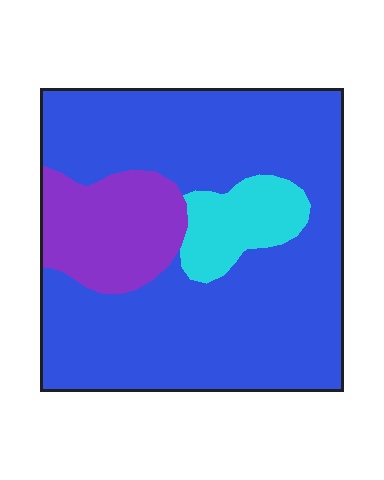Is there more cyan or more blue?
Blue.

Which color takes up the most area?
Blue, at roughly 75%.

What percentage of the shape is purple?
Purple covers about 15% of the shape.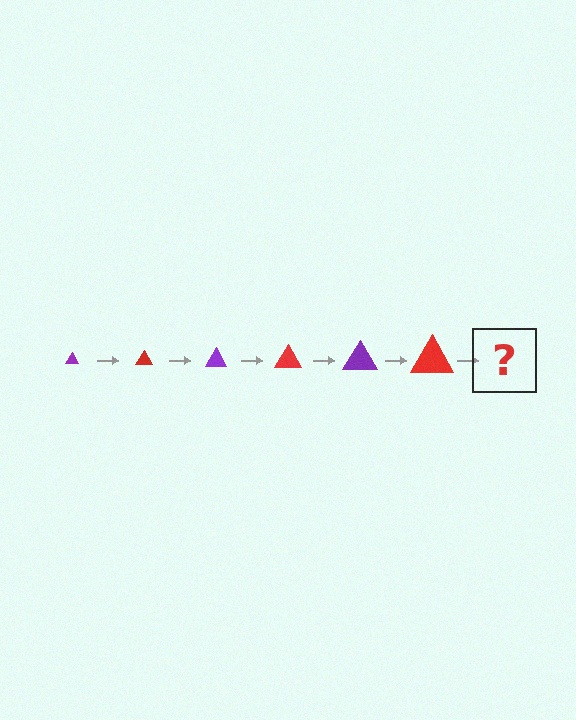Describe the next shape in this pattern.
It should be a purple triangle, larger than the previous one.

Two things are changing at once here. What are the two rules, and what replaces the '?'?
The two rules are that the triangle grows larger each step and the color cycles through purple and red. The '?' should be a purple triangle, larger than the previous one.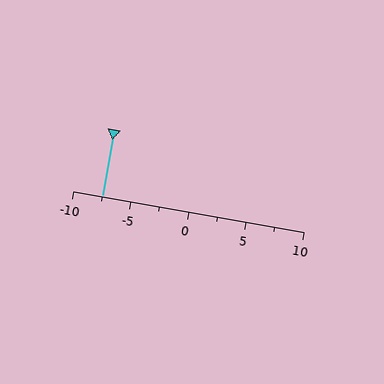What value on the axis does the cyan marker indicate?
The marker indicates approximately -7.5.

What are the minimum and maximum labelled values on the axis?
The axis runs from -10 to 10.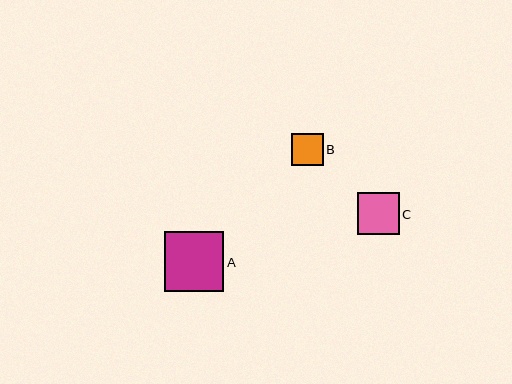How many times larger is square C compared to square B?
Square C is approximately 1.3 times the size of square B.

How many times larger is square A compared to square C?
Square A is approximately 1.4 times the size of square C.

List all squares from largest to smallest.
From largest to smallest: A, C, B.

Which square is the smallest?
Square B is the smallest with a size of approximately 32 pixels.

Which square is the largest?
Square A is the largest with a size of approximately 60 pixels.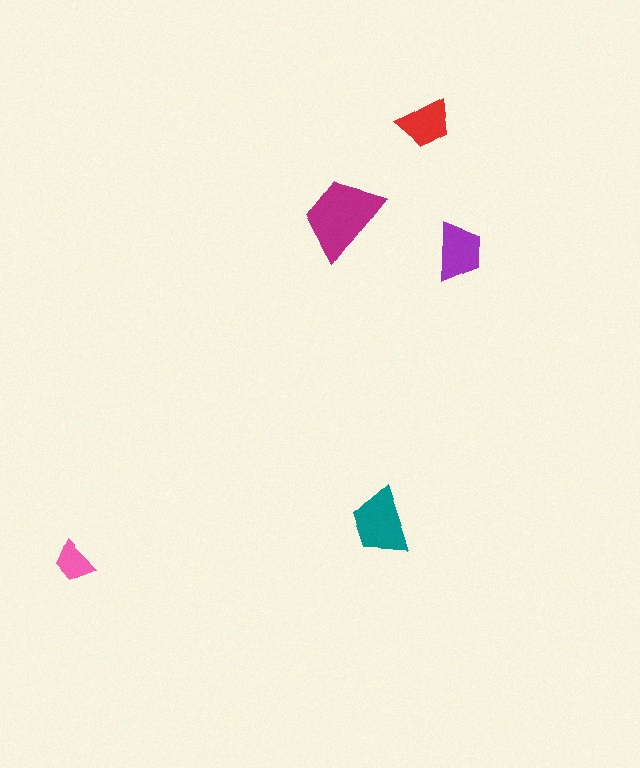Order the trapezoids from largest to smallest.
the magenta one, the teal one, the purple one, the red one, the pink one.